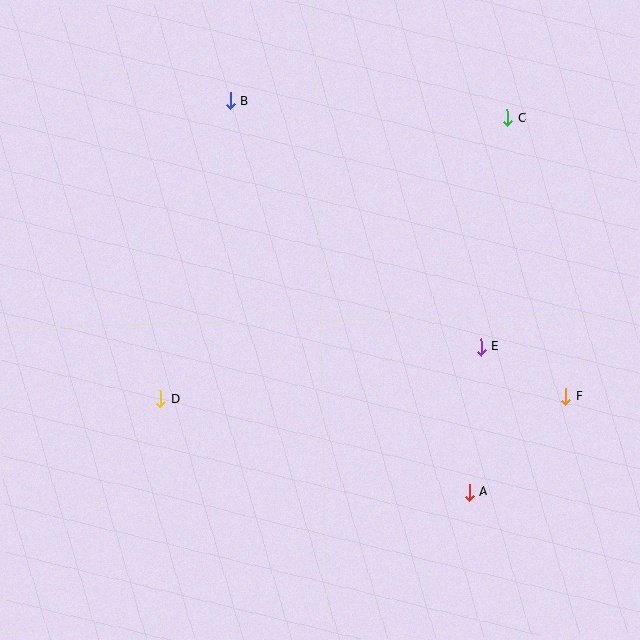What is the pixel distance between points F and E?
The distance between F and E is 98 pixels.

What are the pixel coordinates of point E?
Point E is at (481, 347).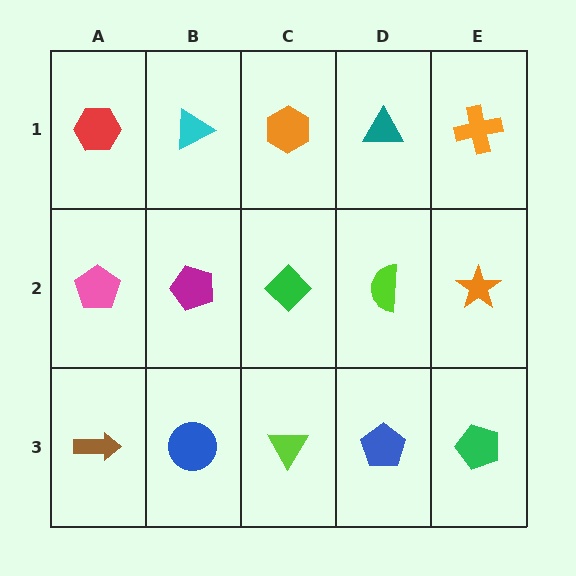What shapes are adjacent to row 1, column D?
A lime semicircle (row 2, column D), an orange hexagon (row 1, column C), an orange cross (row 1, column E).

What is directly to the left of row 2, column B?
A pink pentagon.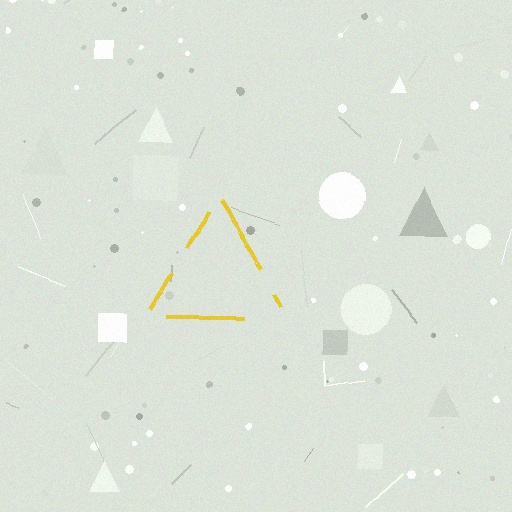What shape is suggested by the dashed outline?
The dashed outline suggests a triangle.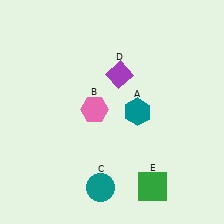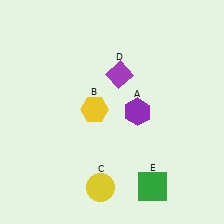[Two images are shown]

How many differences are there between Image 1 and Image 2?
There are 3 differences between the two images.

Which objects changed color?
A changed from teal to purple. B changed from pink to yellow. C changed from teal to yellow.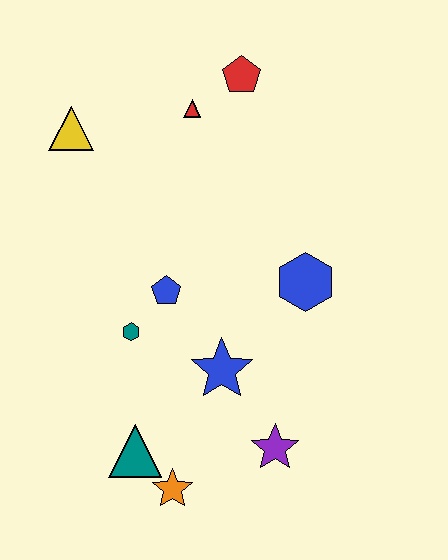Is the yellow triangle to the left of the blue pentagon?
Yes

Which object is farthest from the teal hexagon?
The red pentagon is farthest from the teal hexagon.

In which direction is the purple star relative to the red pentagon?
The purple star is below the red pentagon.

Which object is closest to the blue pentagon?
The teal hexagon is closest to the blue pentagon.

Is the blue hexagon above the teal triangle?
Yes